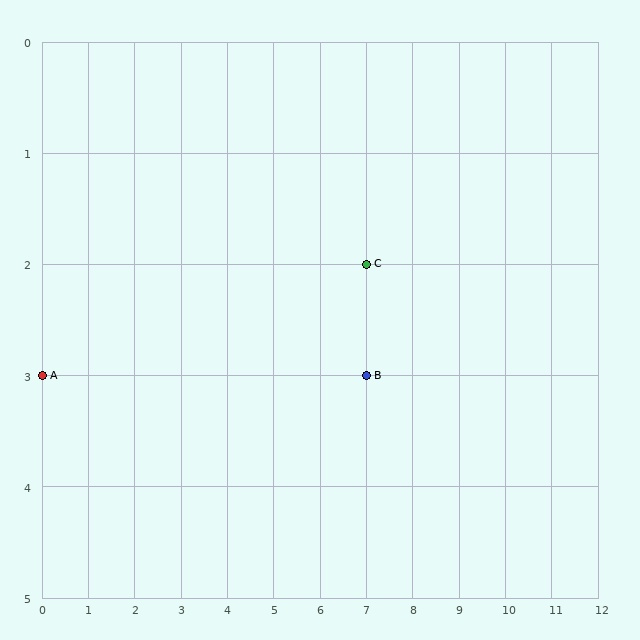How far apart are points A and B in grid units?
Points A and B are 7 columns apart.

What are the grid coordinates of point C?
Point C is at grid coordinates (7, 2).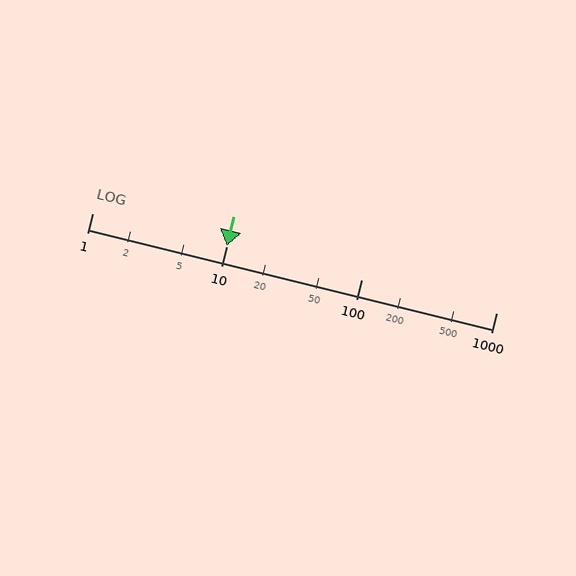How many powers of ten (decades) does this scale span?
The scale spans 3 decades, from 1 to 1000.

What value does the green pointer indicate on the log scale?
The pointer indicates approximately 9.9.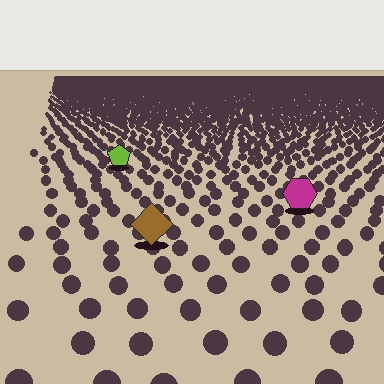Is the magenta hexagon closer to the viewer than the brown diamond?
No. The brown diamond is closer — you can tell from the texture gradient: the ground texture is coarser near it.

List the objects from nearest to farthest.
From nearest to farthest: the brown diamond, the magenta hexagon, the lime pentagon.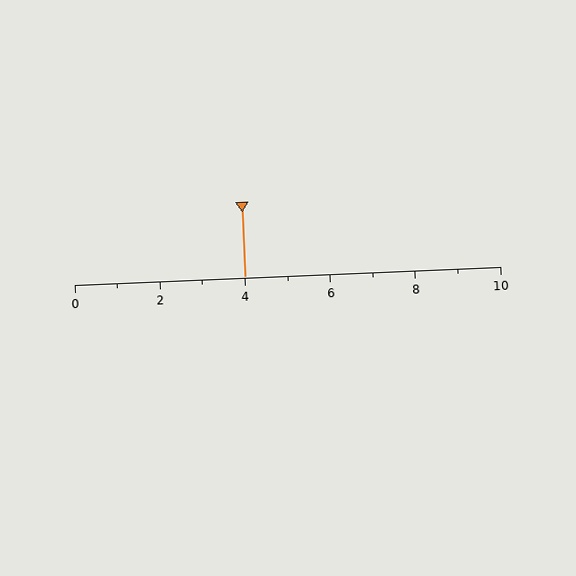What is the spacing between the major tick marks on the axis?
The major ticks are spaced 2 apart.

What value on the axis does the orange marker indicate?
The marker indicates approximately 4.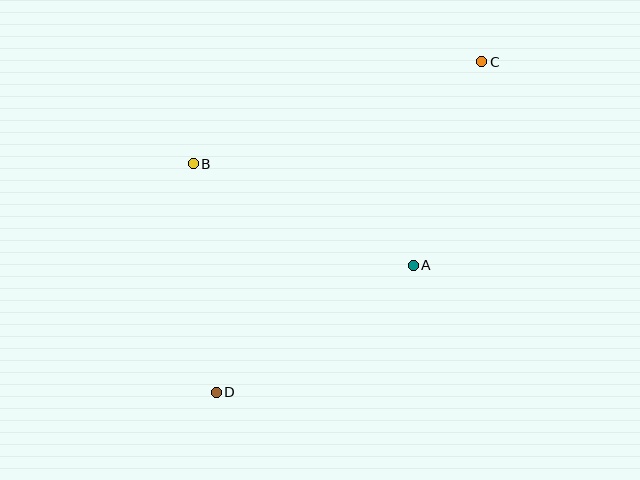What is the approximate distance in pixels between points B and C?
The distance between B and C is approximately 306 pixels.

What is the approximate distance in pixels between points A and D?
The distance between A and D is approximately 234 pixels.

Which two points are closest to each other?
Points A and C are closest to each other.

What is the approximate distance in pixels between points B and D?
The distance between B and D is approximately 230 pixels.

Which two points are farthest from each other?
Points C and D are farthest from each other.